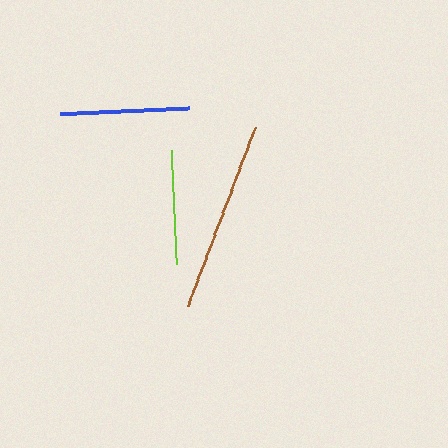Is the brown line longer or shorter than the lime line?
The brown line is longer than the lime line.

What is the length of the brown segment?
The brown segment is approximately 190 pixels long.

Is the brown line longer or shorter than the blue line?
The brown line is longer than the blue line.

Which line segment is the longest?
The brown line is the longest at approximately 190 pixels.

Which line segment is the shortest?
The lime line is the shortest at approximately 114 pixels.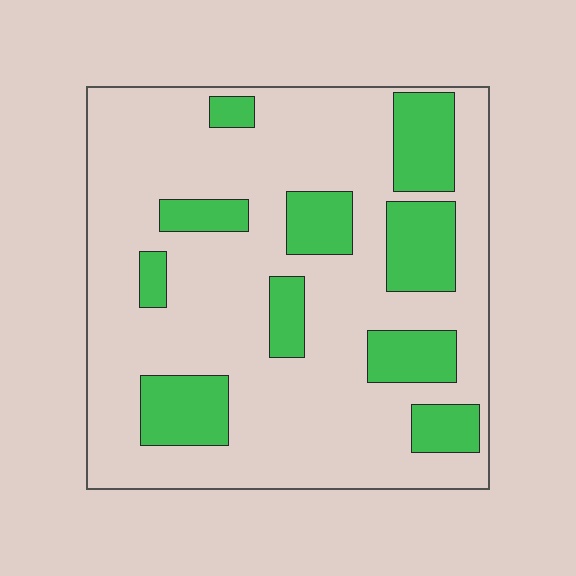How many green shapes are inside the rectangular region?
10.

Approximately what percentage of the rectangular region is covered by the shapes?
Approximately 25%.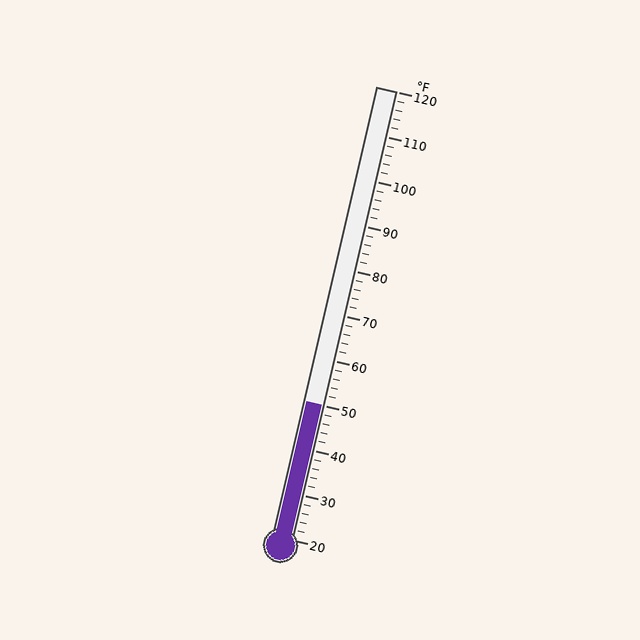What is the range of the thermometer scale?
The thermometer scale ranges from 20°F to 120°F.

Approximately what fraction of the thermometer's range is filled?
The thermometer is filled to approximately 30% of its range.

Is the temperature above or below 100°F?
The temperature is below 100°F.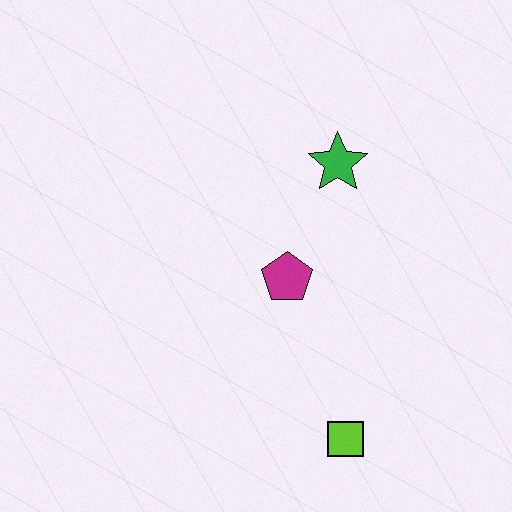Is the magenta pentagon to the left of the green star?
Yes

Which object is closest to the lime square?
The magenta pentagon is closest to the lime square.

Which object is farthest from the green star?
The lime square is farthest from the green star.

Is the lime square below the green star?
Yes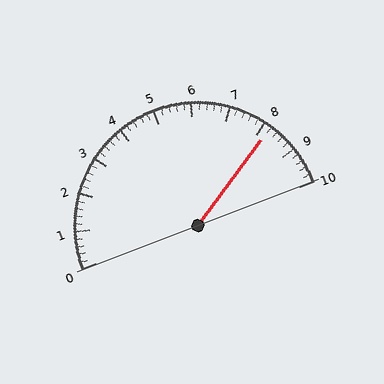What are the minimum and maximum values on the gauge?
The gauge ranges from 0 to 10.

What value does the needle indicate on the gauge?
The needle indicates approximately 8.2.